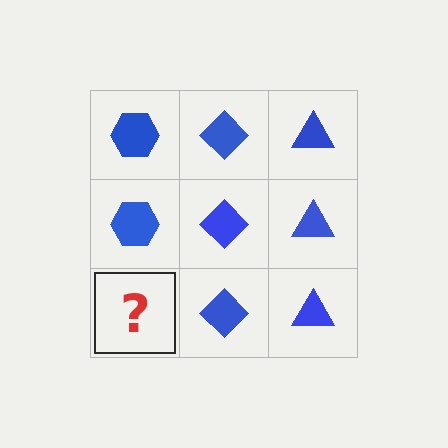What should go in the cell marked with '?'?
The missing cell should contain a blue hexagon.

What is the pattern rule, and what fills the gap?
The rule is that each column has a consistent shape. The gap should be filled with a blue hexagon.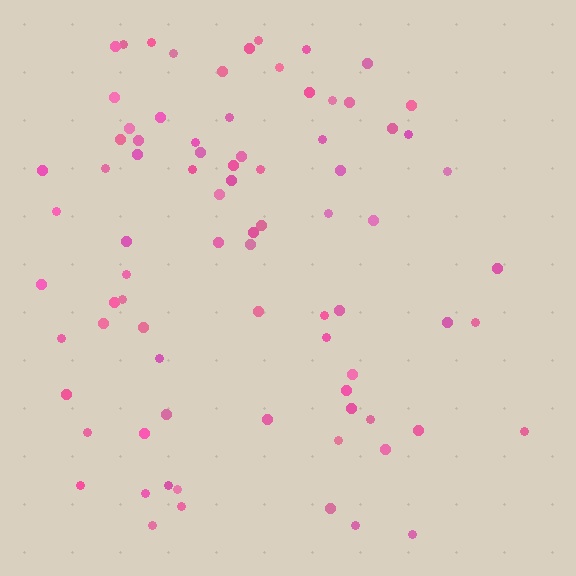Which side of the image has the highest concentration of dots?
The left.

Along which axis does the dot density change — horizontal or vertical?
Horizontal.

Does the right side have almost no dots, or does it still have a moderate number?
Still a moderate number, just noticeably fewer than the left.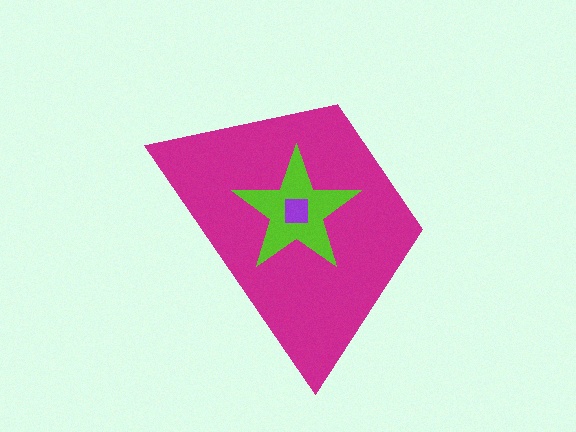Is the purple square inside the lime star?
Yes.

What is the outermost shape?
The magenta trapezoid.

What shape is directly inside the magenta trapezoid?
The lime star.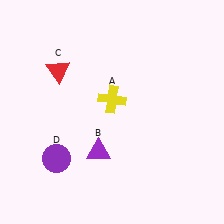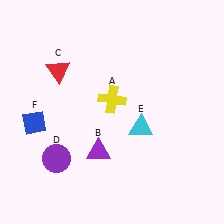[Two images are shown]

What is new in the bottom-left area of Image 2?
A blue diamond (F) was added in the bottom-left area of Image 2.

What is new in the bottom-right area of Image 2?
A cyan triangle (E) was added in the bottom-right area of Image 2.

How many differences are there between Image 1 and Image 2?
There are 2 differences between the two images.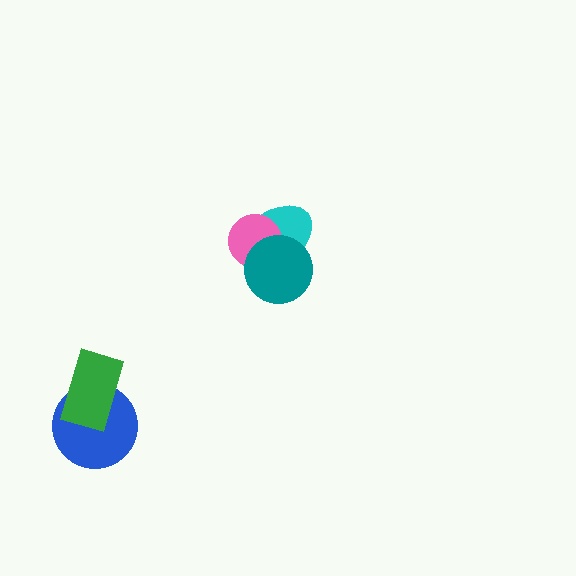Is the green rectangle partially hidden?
No, no other shape covers it.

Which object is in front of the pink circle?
The teal circle is in front of the pink circle.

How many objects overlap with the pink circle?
2 objects overlap with the pink circle.